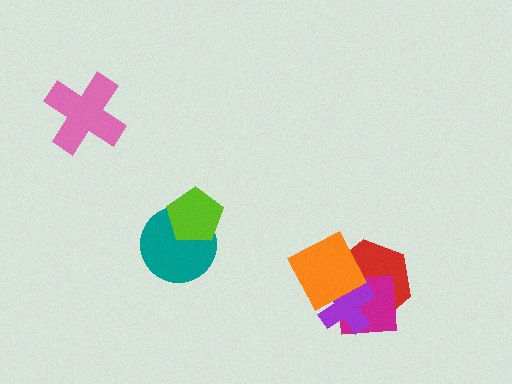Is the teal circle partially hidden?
Yes, it is partially covered by another shape.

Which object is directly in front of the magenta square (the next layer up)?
The purple cross is directly in front of the magenta square.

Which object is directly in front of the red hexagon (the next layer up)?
The magenta square is directly in front of the red hexagon.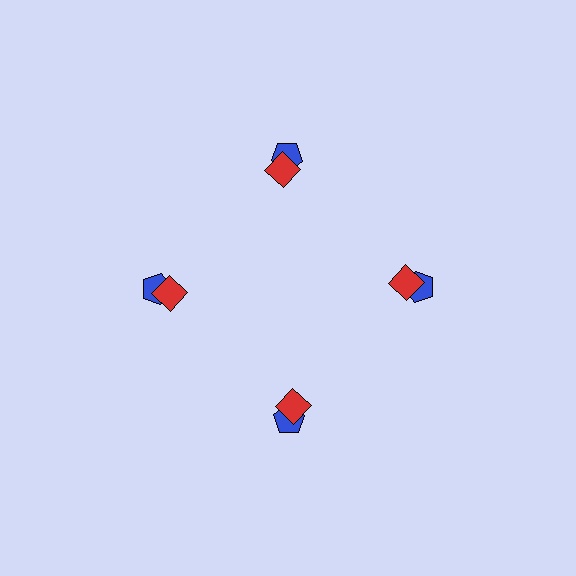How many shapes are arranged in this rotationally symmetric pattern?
There are 8 shapes, arranged in 4 groups of 2.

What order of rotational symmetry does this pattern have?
This pattern has 4-fold rotational symmetry.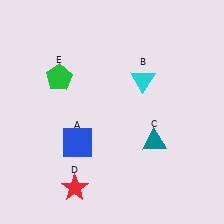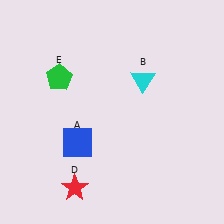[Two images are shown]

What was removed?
The teal triangle (C) was removed in Image 2.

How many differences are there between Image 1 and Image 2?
There is 1 difference between the two images.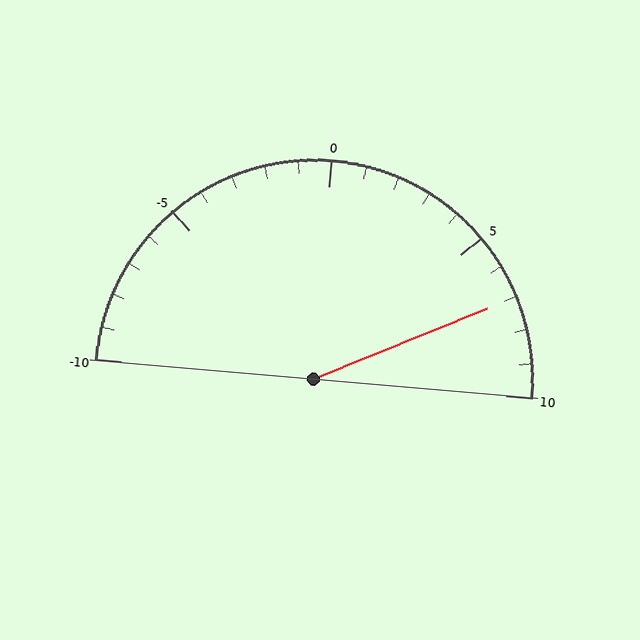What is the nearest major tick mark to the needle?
The nearest major tick mark is 5.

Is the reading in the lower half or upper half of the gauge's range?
The reading is in the upper half of the range (-10 to 10).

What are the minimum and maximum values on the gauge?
The gauge ranges from -10 to 10.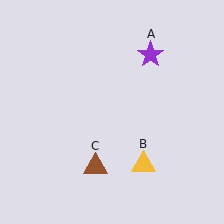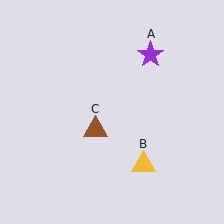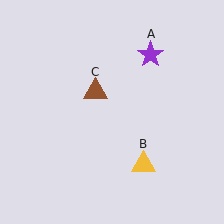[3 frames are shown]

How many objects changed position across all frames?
1 object changed position: brown triangle (object C).